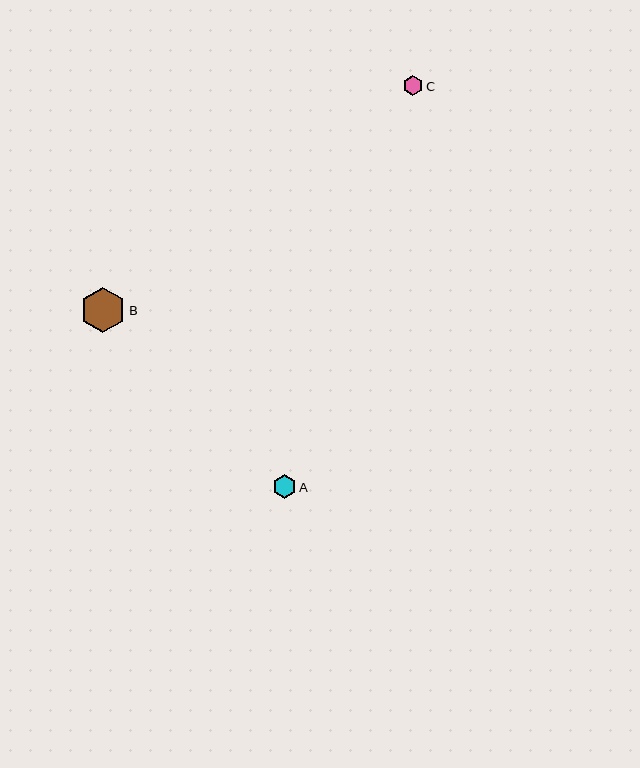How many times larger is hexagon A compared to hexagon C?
Hexagon A is approximately 1.2 times the size of hexagon C.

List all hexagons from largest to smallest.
From largest to smallest: B, A, C.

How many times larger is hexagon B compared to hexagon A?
Hexagon B is approximately 1.9 times the size of hexagon A.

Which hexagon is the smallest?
Hexagon C is the smallest with a size of approximately 20 pixels.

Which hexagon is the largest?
Hexagon B is the largest with a size of approximately 45 pixels.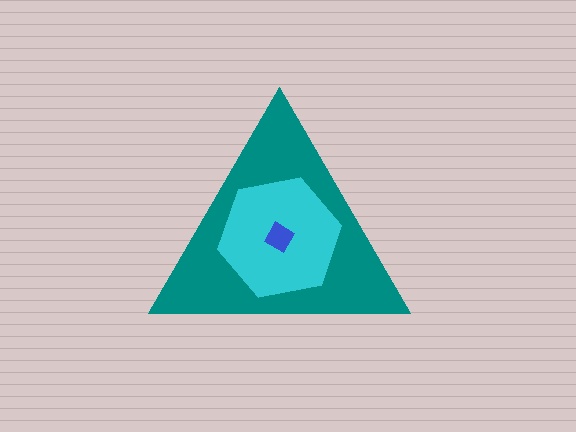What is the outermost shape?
The teal triangle.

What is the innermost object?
The blue diamond.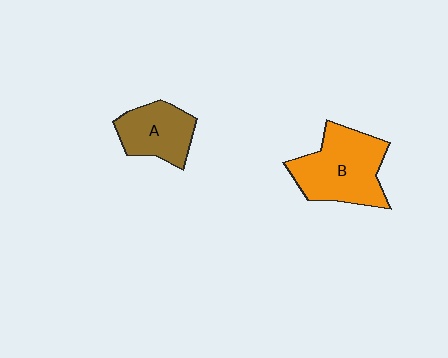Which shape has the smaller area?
Shape A (brown).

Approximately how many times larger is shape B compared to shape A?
Approximately 1.5 times.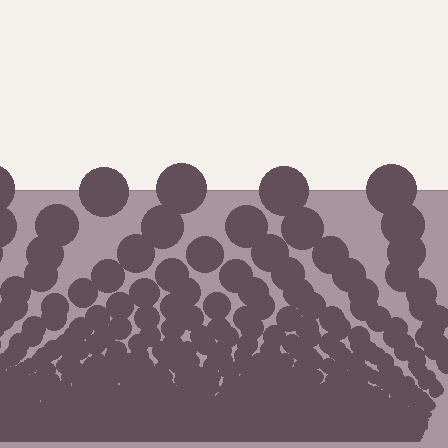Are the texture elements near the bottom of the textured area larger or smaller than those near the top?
Smaller. The gradient is inverted — elements near the bottom are smaller and denser.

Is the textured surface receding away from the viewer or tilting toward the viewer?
The surface appears to tilt toward the viewer. Texture elements get larger and sparser toward the top.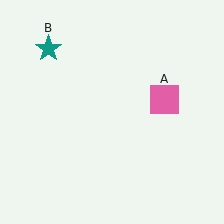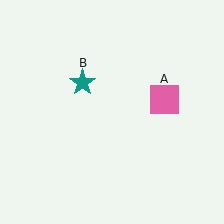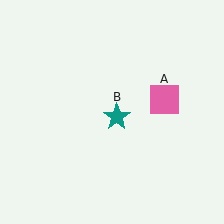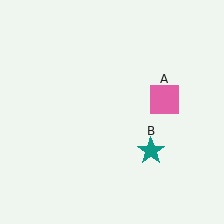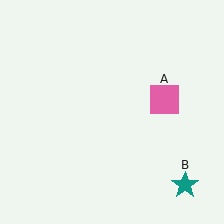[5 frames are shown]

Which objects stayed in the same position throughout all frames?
Pink square (object A) remained stationary.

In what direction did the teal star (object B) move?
The teal star (object B) moved down and to the right.